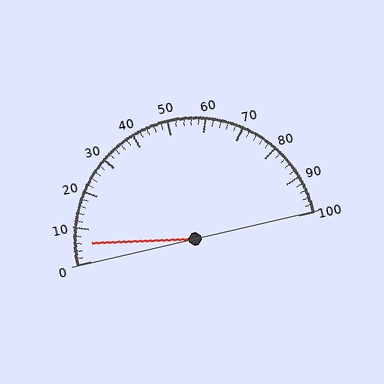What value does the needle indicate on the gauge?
The needle indicates approximately 6.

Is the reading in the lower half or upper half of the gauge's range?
The reading is in the lower half of the range (0 to 100).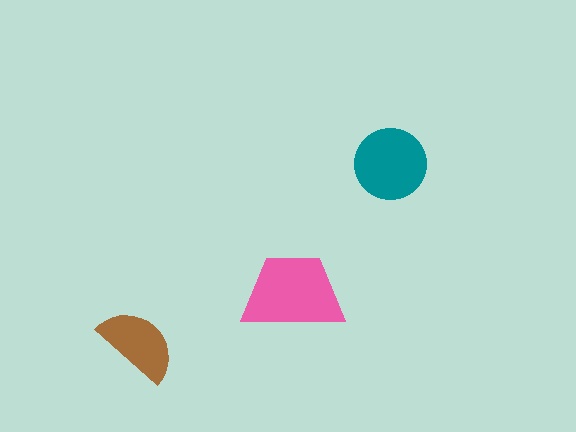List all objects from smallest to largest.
The brown semicircle, the teal circle, the pink trapezoid.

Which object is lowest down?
The brown semicircle is bottommost.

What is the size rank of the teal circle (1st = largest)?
2nd.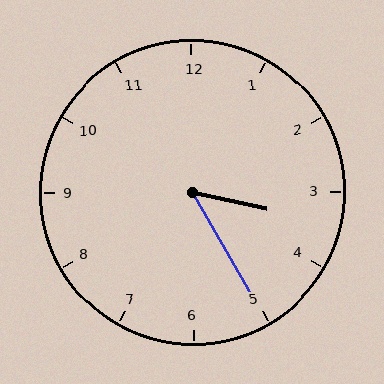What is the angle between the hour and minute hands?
Approximately 48 degrees.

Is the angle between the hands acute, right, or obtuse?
It is acute.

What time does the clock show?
3:25.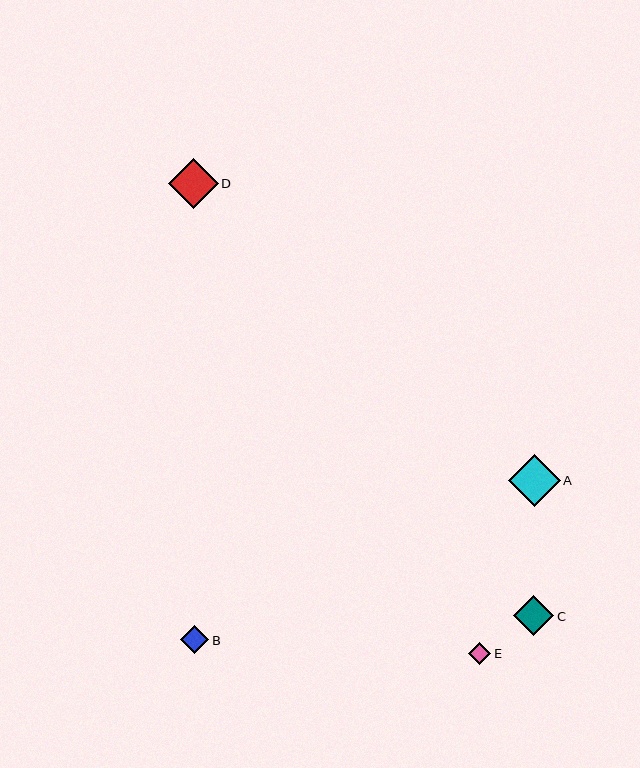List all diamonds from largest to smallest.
From largest to smallest: A, D, C, B, E.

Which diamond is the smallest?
Diamond E is the smallest with a size of approximately 22 pixels.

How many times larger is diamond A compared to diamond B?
Diamond A is approximately 1.9 times the size of diamond B.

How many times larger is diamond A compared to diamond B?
Diamond A is approximately 1.9 times the size of diamond B.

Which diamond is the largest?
Diamond A is the largest with a size of approximately 52 pixels.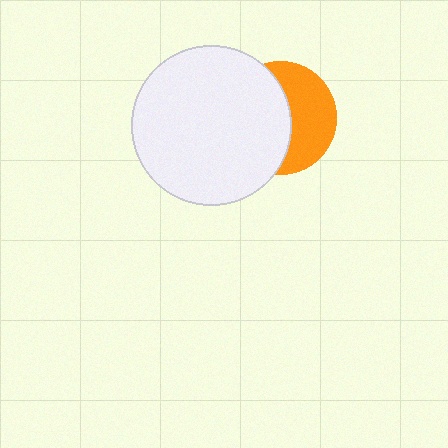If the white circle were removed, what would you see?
You would see the complete orange circle.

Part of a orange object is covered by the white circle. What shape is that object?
It is a circle.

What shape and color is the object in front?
The object in front is a white circle.